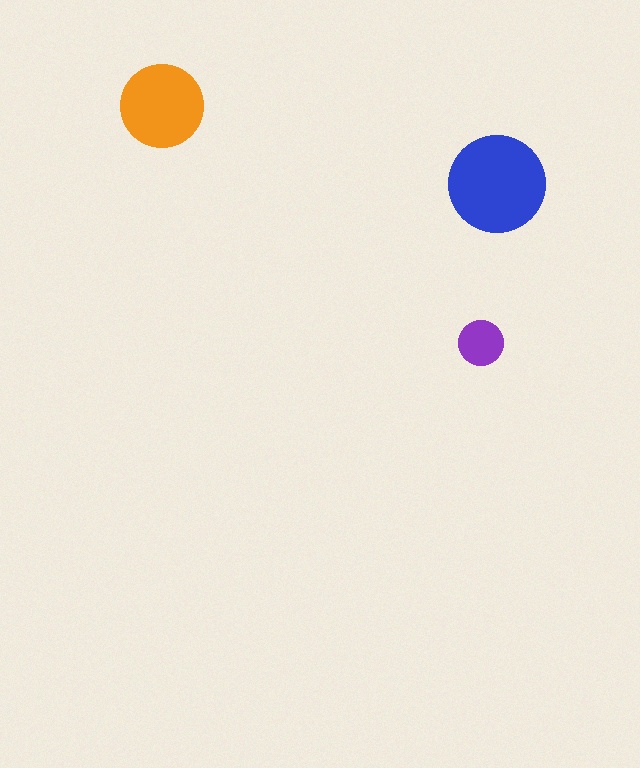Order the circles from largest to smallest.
the blue one, the orange one, the purple one.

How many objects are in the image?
There are 3 objects in the image.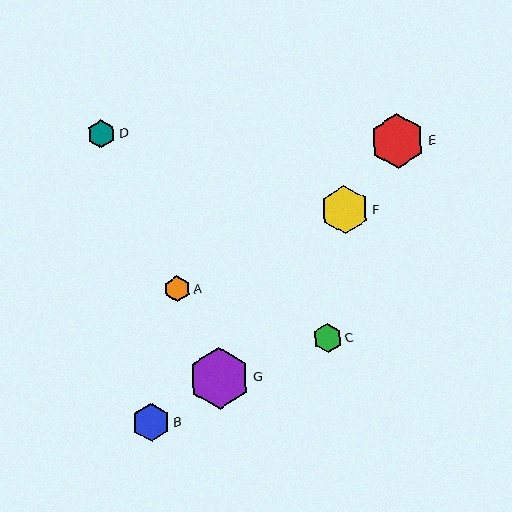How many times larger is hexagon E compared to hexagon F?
Hexagon E is approximately 1.1 times the size of hexagon F.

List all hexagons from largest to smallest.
From largest to smallest: G, E, F, B, C, D, A.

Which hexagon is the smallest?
Hexagon A is the smallest with a size of approximately 25 pixels.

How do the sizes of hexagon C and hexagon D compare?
Hexagon C and hexagon D are approximately the same size.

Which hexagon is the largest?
Hexagon G is the largest with a size of approximately 61 pixels.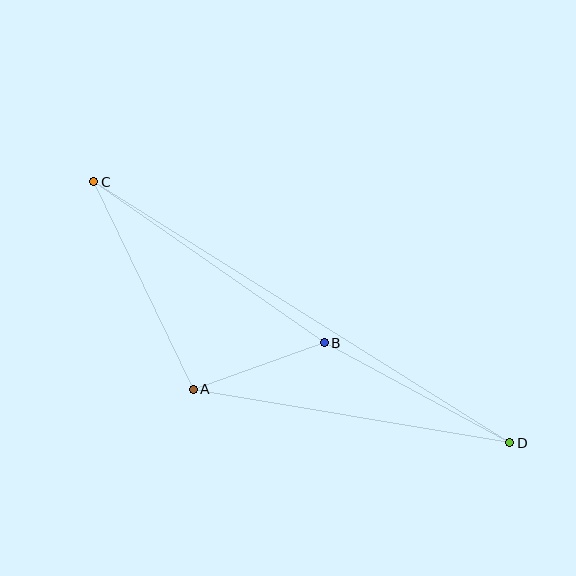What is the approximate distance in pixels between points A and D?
The distance between A and D is approximately 321 pixels.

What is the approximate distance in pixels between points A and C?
The distance between A and C is approximately 230 pixels.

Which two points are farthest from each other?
Points C and D are farthest from each other.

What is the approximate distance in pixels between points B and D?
The distance between B and D is approximately 211 pixels.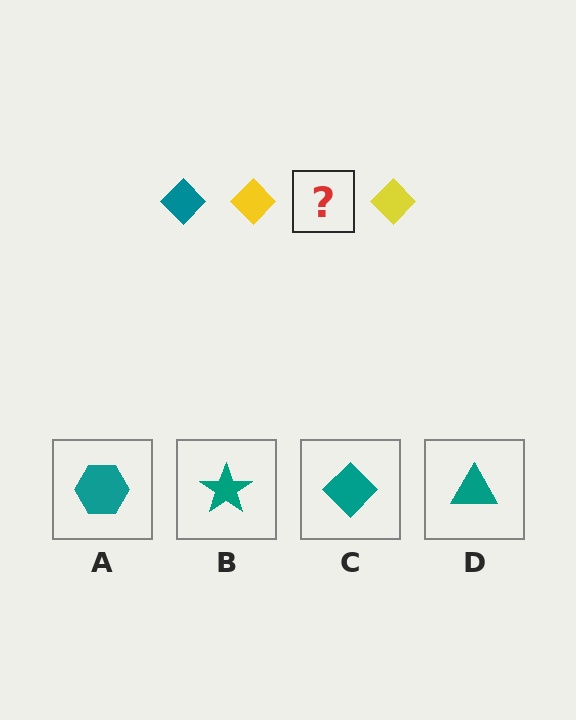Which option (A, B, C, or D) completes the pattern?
C.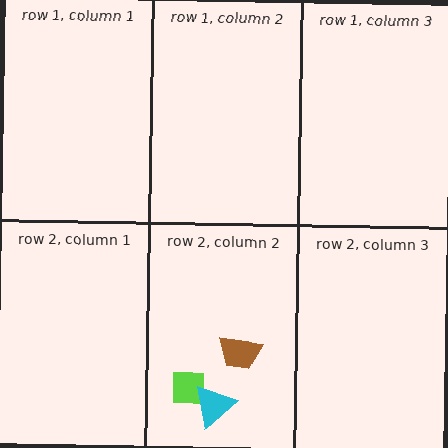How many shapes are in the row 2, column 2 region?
3.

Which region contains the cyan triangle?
The row 2, column 2 region.